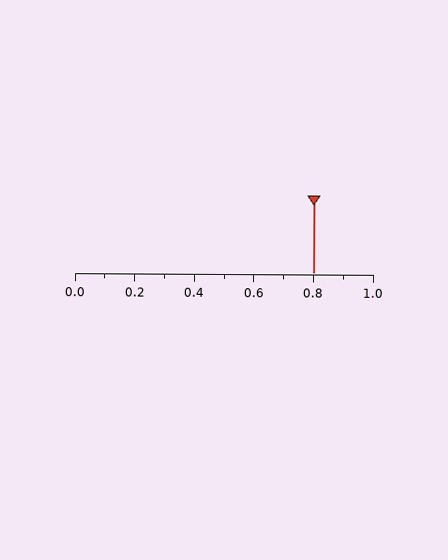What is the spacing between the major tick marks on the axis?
The major ticks are spaced 0.2 apart.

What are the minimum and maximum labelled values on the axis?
The axis runs from 0.0 to 1.0.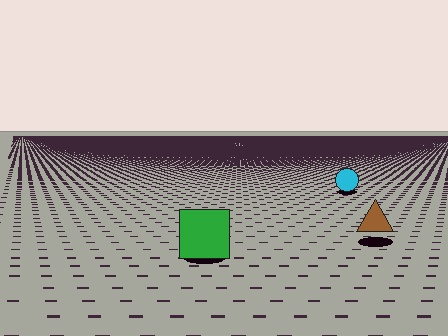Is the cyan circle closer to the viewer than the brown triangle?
No. The brown triangle is closer — you can tell from the texture gradient: the ground texture is coarser near it.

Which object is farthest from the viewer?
The cyan circle is farthest from the viewer. It appears smaller and the ground texture around it is denser.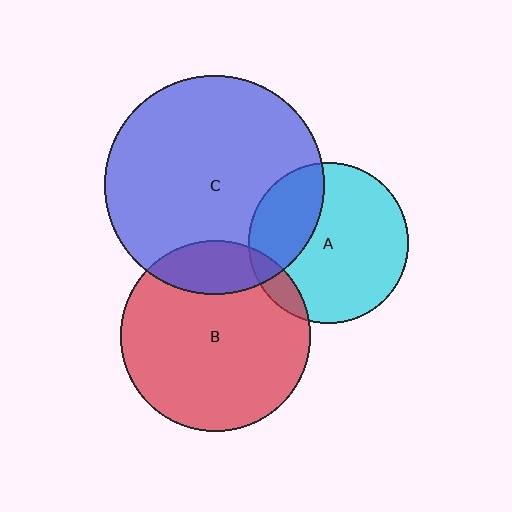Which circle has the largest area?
Circle C (blue).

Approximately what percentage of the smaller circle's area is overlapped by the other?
Approximately 30%.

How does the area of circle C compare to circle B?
Approximately 1.3 times.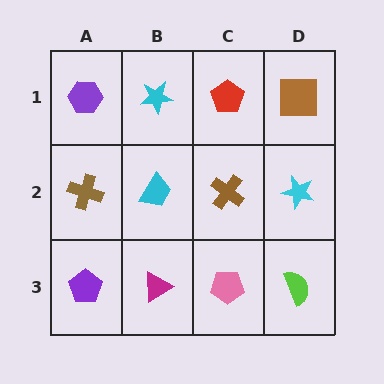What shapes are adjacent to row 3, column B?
A cyan trapezoid (row 2, column B), a purple pentagon (row 3, column A), a pink pentagon (row 3, column C).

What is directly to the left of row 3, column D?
A pink pentagon.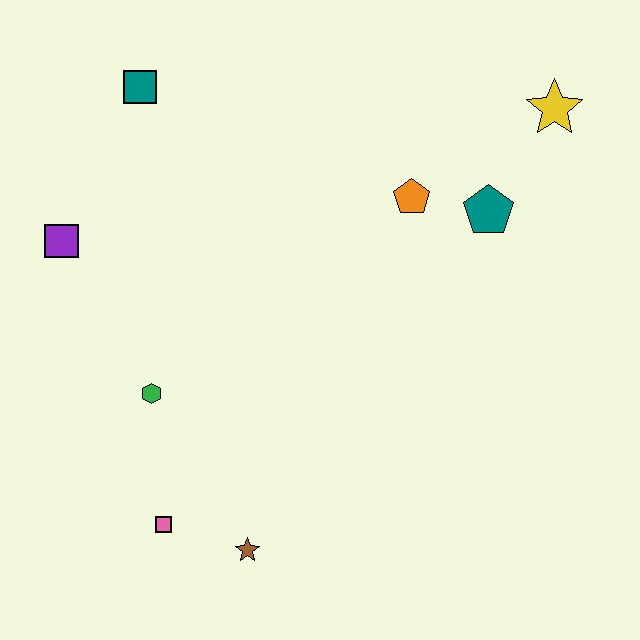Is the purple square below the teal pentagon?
Yes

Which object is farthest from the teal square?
The brown star is farthest from the teal square.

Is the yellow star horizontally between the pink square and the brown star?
No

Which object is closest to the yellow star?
The teal pentagon is closest to the yellow star.